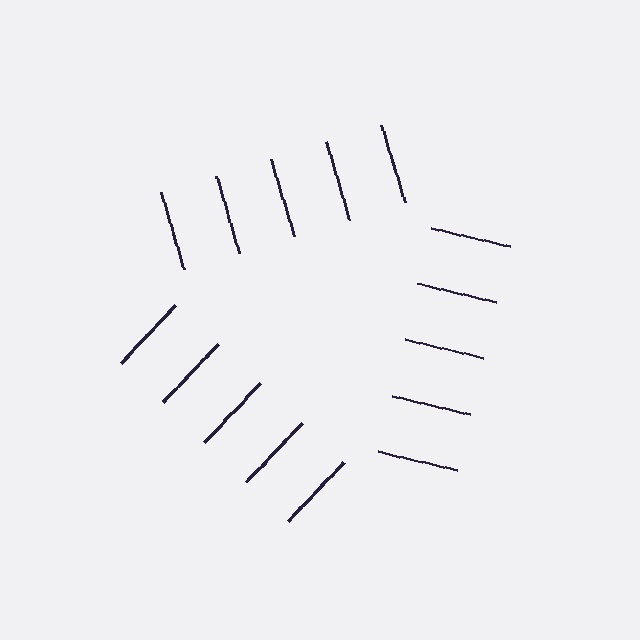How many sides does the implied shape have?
3 sides — the line-ends trace a triangle.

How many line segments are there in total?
15 — 5 along each of the 3 edges.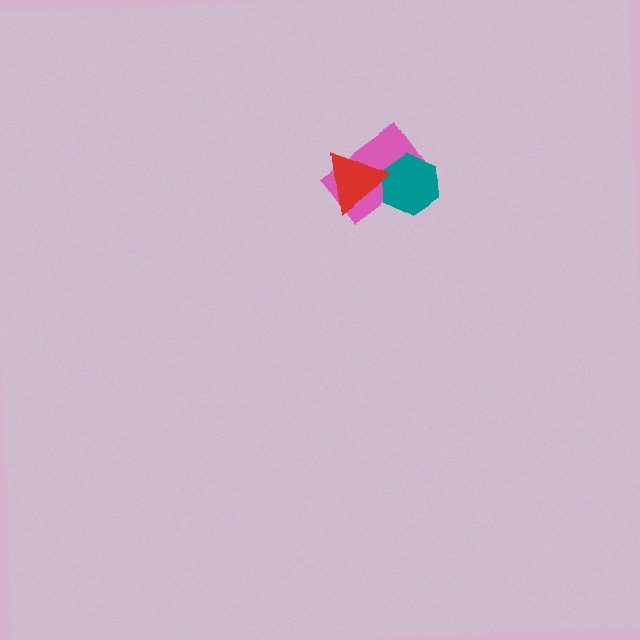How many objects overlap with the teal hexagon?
2 objects overlap with the teal hexagon.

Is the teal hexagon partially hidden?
Yes, it is partially covered by another shape.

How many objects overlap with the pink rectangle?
2 objects overlap with the pink rectangle.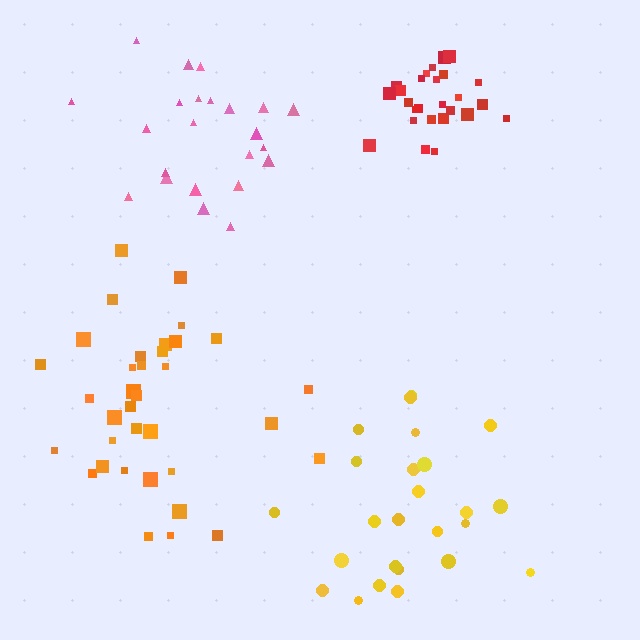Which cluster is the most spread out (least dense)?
Yellow.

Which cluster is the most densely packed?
Red.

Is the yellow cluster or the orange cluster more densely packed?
Orange.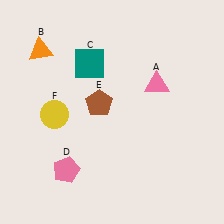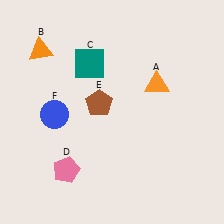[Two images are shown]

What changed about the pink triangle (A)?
In Image 1, A is pink. In Image 2, it changed to orange.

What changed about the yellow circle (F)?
In Image 1, F is yellow. In Image 2, it changed to blue.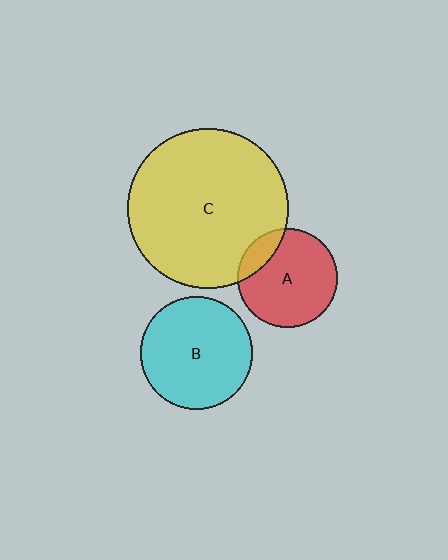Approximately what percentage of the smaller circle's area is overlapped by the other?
Approximately 15%.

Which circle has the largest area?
Circle C (yellow).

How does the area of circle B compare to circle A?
Approximately 1.3 times.